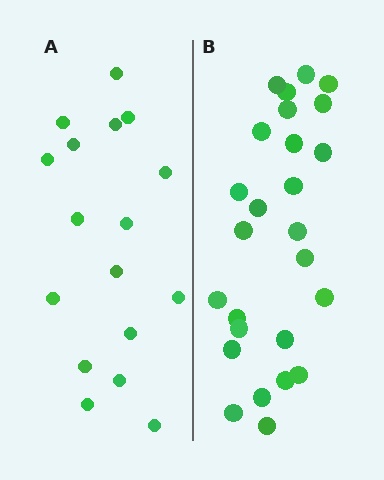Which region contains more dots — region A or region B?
Region B (the right region) has more dots.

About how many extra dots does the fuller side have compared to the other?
Region B has roughly 8 or so more dots than region A.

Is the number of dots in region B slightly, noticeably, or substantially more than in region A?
Region B has substantially more. The ratio is roughly 1.5 to 1.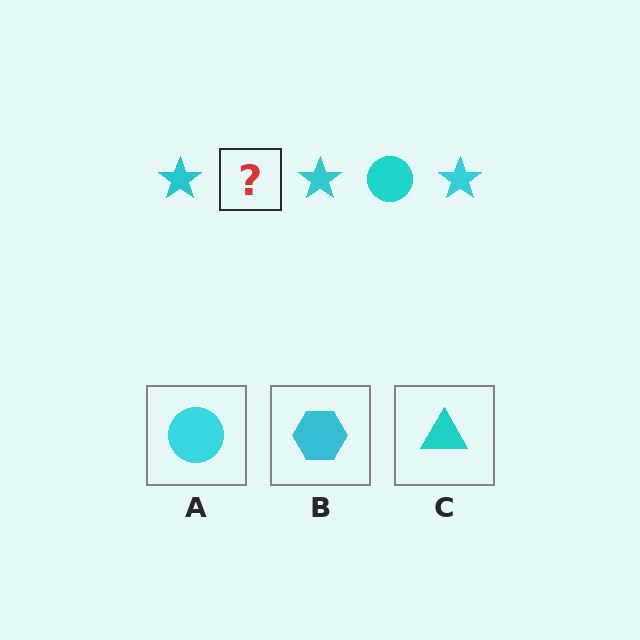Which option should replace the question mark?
Option A.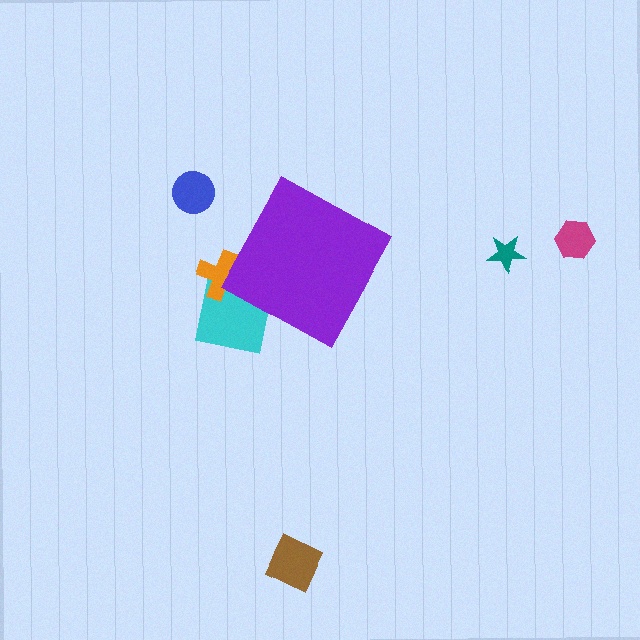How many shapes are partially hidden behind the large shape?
2 shapes are partially hidden.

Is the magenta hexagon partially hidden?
No, the magenta hexagon is fully visible.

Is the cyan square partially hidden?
Yes, the cyan square is partially hidden behind the purple diamond.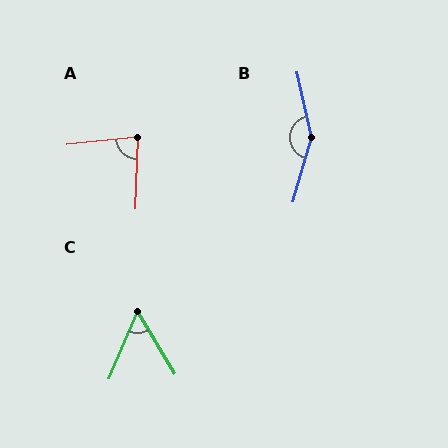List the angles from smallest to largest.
C (54°), A (82°), B (152°).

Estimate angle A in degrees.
Approximately 82 degrees.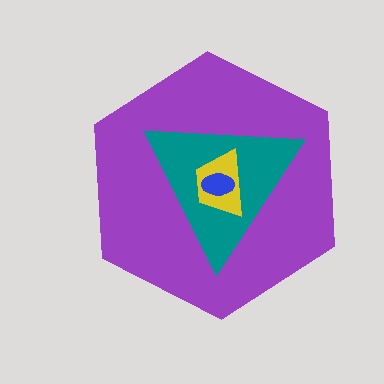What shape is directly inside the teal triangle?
The yellow trapezoid.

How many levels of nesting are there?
4.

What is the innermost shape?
The blue ellipse.